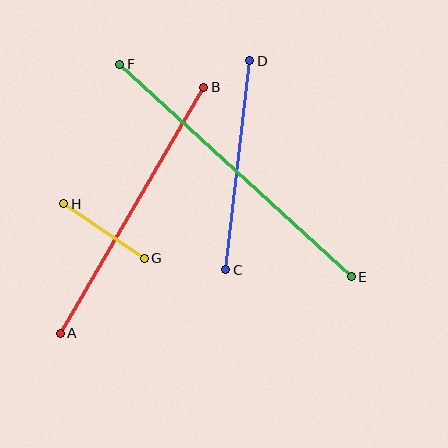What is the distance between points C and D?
The distance is approximately 210 pixels.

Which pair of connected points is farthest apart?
Points E and F are farthest apart.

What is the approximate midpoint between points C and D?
The midpoint is at approximately (238, 165) pixels.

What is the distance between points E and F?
The distance is approximately 314 pixels.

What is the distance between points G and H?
The distance is approximately 97 pixels.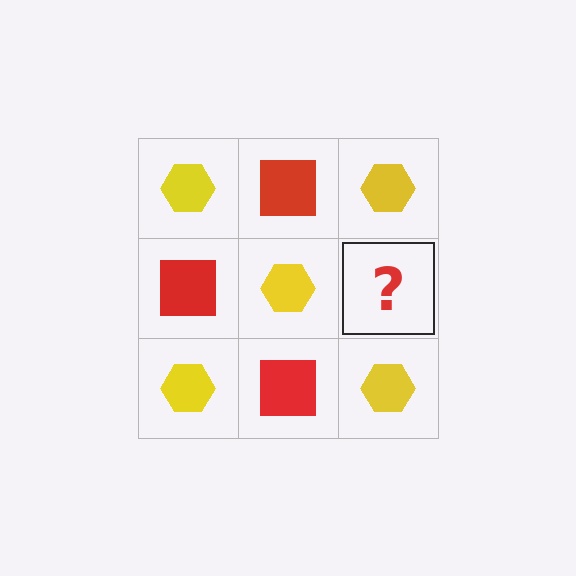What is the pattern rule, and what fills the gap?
The rule is that it alternates yellow hexagon and red square in a checkerboard pattern. The gap should be filled with a red square.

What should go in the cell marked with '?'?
The missing cell should contain a red square.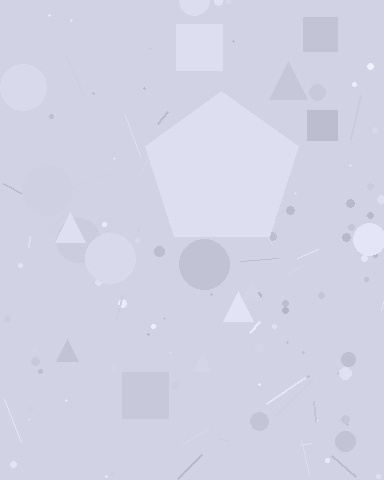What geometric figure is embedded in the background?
A pentagon is embedded in the background.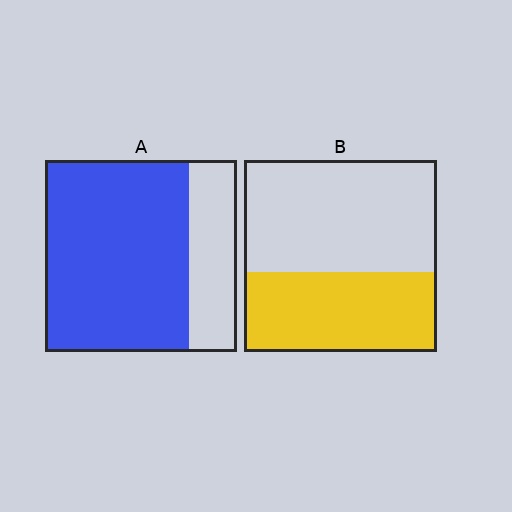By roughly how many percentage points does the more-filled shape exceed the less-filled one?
By roughly 35 percentage points (A over B).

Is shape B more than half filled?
No.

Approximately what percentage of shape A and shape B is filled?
A is approximately 75% and B is approximately 40%.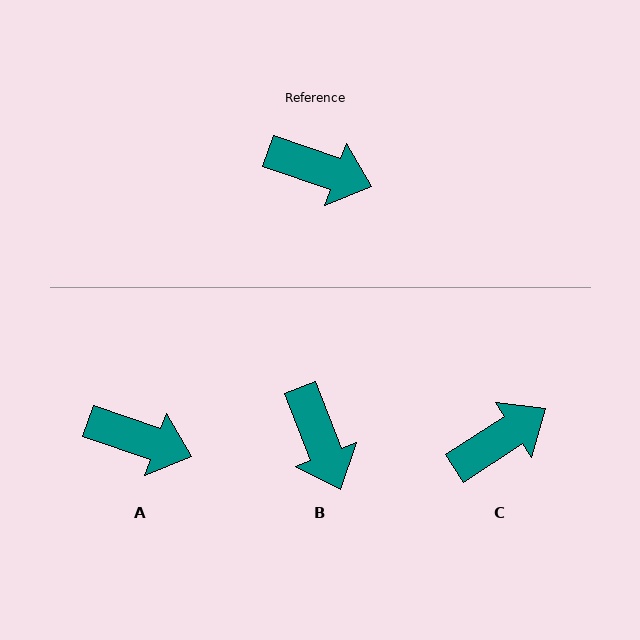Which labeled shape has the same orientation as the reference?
A.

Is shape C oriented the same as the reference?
No, it is off by about 52 degrees.